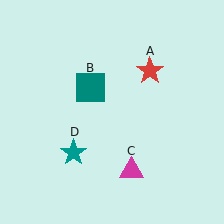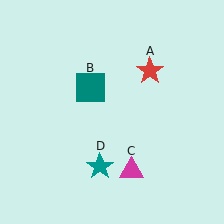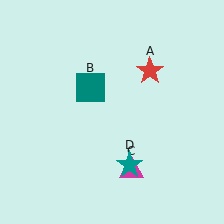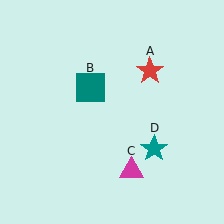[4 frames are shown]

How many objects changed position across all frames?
1 object changed position: teal star (object D).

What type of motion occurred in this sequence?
The teal star (object D) rotated counterclockwise around the center of the scene.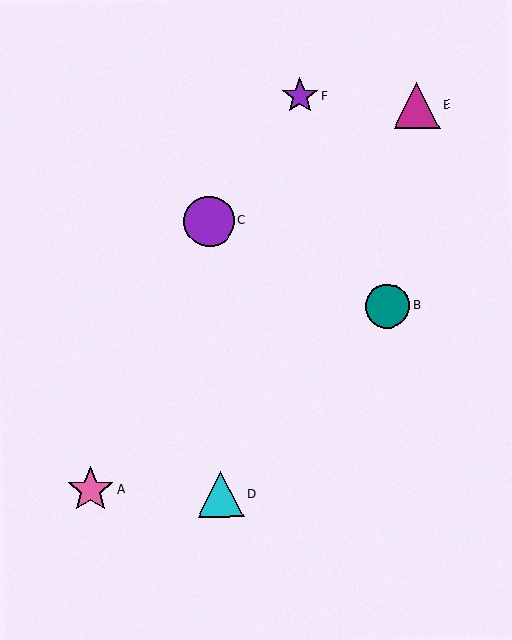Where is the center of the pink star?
The center of the pink star is at (90, 490).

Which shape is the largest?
The purple circle (labeled C) is the largest.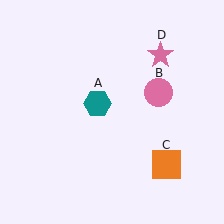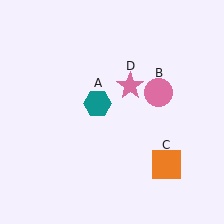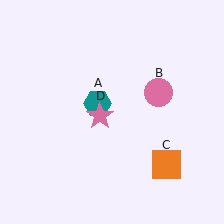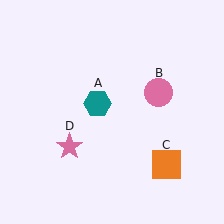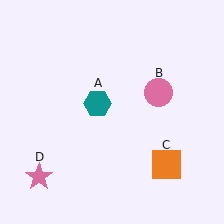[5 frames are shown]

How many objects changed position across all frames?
1 object changed position: pink star (object D).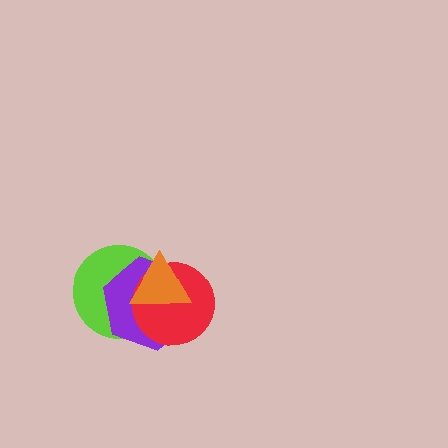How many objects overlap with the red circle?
3 objects overlap with the red circle.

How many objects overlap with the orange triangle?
3 objects overlap with the orange triangle.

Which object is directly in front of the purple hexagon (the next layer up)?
The red circle is directly in front of the purple hexagon.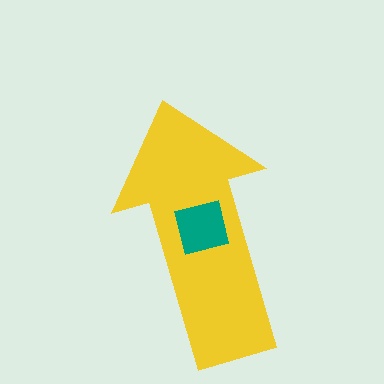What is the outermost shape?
The yellow arrow.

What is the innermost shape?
The teal square.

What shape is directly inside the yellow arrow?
The teal square.